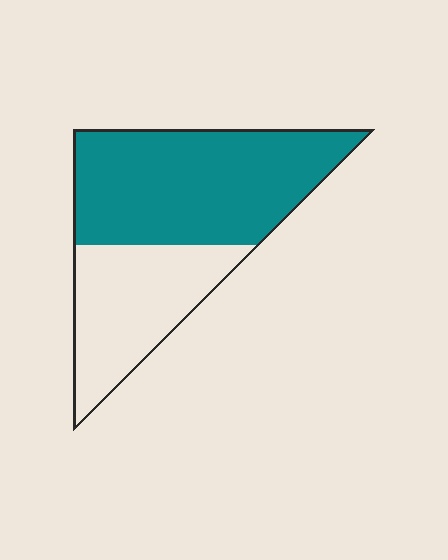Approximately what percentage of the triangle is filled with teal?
Approximately 60%.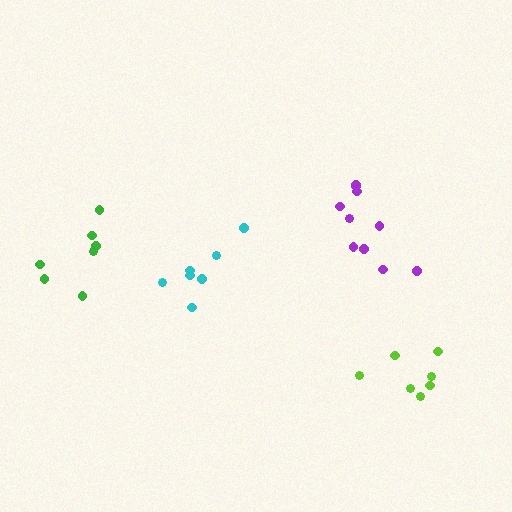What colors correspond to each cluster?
The clusters are colored: green, purple, lime, cyan.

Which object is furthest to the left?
The green cluster is leftmost.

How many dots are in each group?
Group 1: 7 dots, Group 2: 10 dots, Group 3: 7 dots, Group 4: 7 dots (31 total).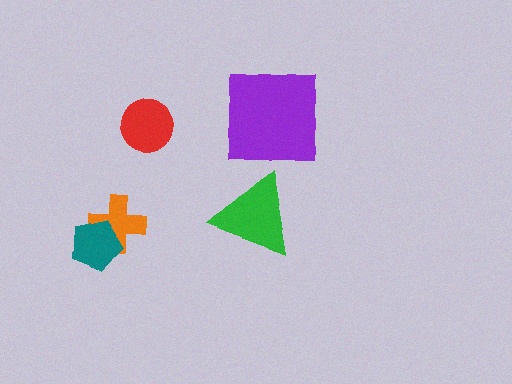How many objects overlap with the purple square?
0 objects overlap with the purple square.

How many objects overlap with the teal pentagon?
1 object overlaps with the teal pentagon.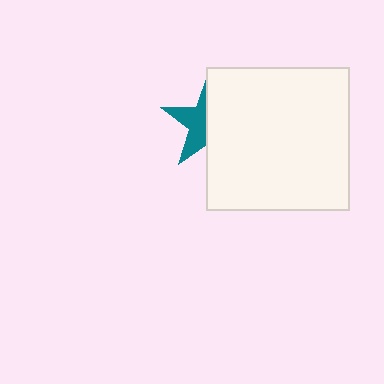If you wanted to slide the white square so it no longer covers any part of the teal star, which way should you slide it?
Slide it right — that is the most direct way to separate the two shapes.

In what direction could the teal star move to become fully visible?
The teal star could move left. That would shift it out from behind the white square entirely.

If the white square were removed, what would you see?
You would see the complete teal star.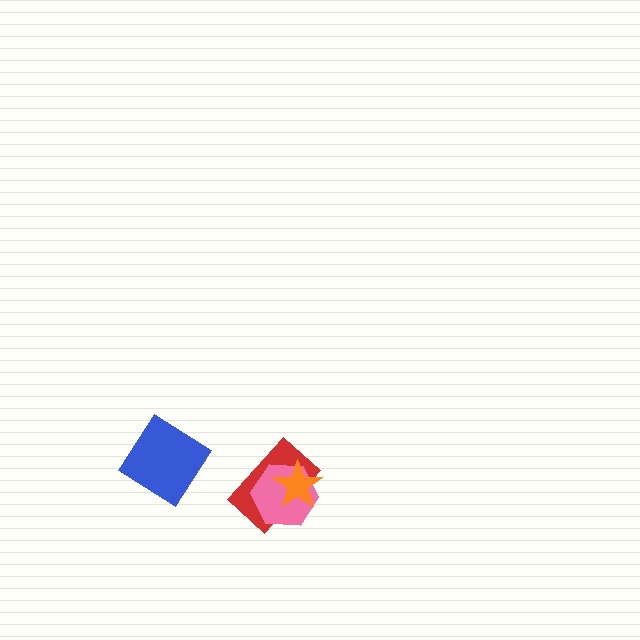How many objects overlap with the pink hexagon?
2 objects overlap with the pink hexagon.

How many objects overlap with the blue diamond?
0 objects overlap with the blue diamond.